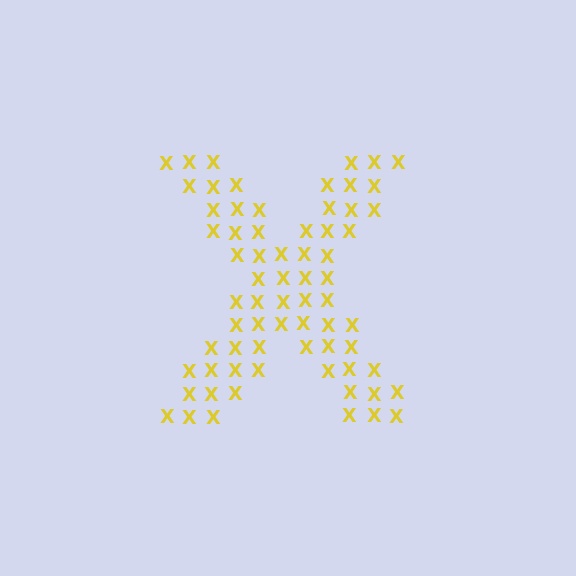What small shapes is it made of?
It is made of small letter X's.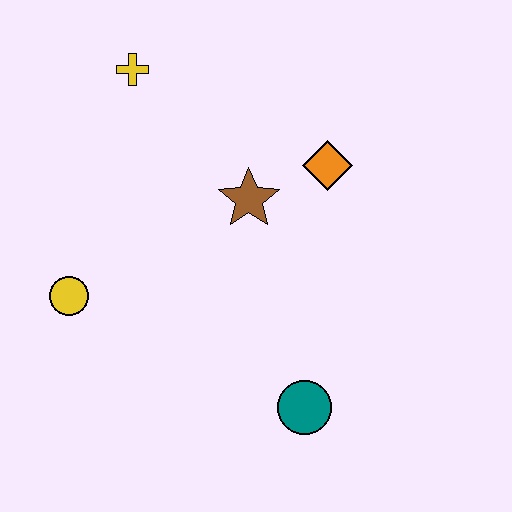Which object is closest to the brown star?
The orange diamond is closest to the brown star.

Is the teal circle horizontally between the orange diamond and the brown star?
Yes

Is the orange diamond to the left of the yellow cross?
No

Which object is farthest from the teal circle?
The yellow cross is farthest from the teal circle.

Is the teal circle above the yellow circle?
No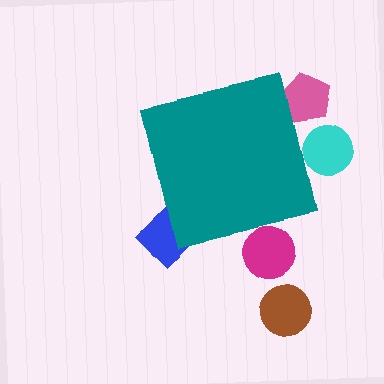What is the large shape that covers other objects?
A teal square.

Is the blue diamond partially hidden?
Yes, the blue diamond is partially hidden behind the teal square.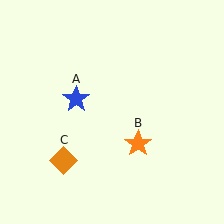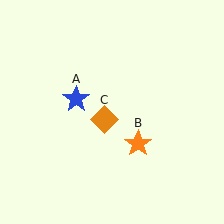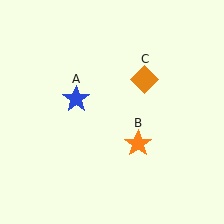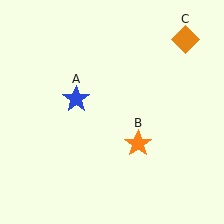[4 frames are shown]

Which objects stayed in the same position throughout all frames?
Blue star (object A) and orange star (object B) remained stationary.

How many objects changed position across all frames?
1 object changed position: orange diamond (object C).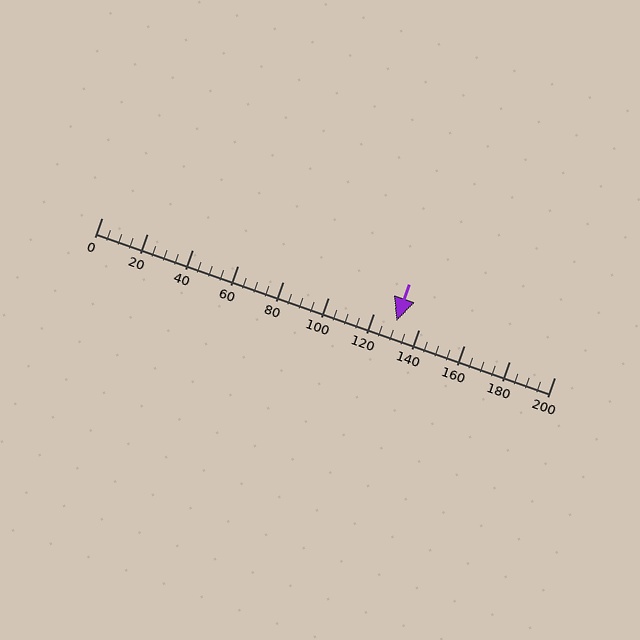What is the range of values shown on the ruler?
The ruler shows values from 0 to 200.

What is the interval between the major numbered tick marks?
The major tick marks are spaced 20 units apart.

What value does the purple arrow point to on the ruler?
The purple arrow points to approximately 130.